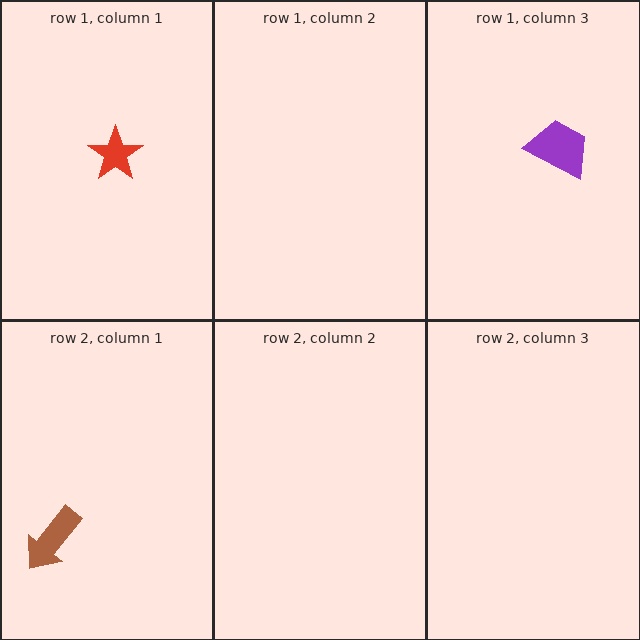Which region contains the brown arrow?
The row 2, column 1 region.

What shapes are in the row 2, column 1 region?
The brown arrow.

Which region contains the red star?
The row 1, column 1 region.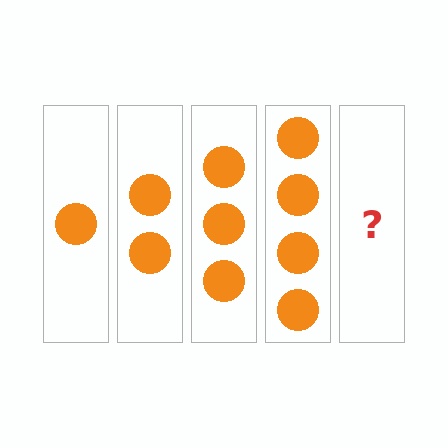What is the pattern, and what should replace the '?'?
The pattern is that each step adds one more circle. The '?' should be 5 circles.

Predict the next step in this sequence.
The next step is 5 circles.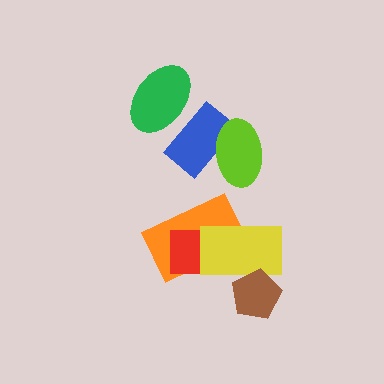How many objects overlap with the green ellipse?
1 object overlaps with the green ellipse.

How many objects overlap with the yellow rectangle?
3 objects overlap with the yellow rectangle.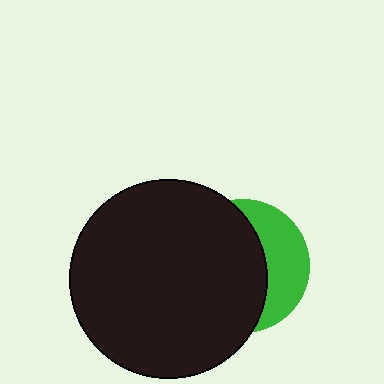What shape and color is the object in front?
The object in front is a black circle.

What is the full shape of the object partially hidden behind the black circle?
The partially hidden object is a green circle.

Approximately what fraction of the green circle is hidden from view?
Roughly 65% of the green circle is hidden behind the black circle.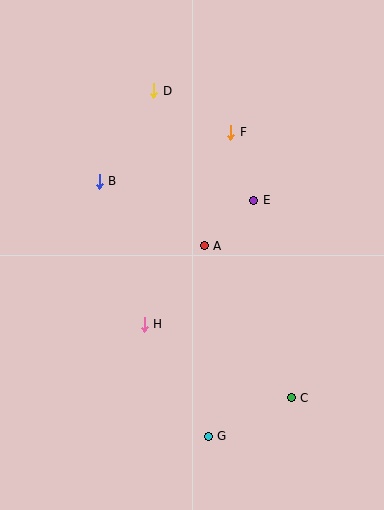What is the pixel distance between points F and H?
The distance between F and H is 211 pixels.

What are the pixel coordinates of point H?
Point H is at (144, 324).